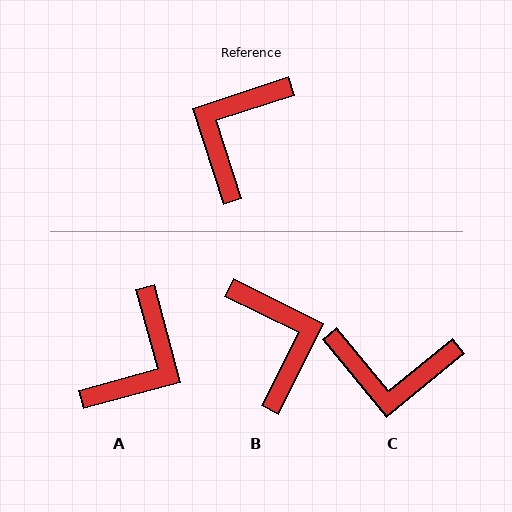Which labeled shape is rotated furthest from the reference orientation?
A, about 177 degrees away.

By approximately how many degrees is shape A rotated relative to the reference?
Approximately 177 degrees counter-clockwise.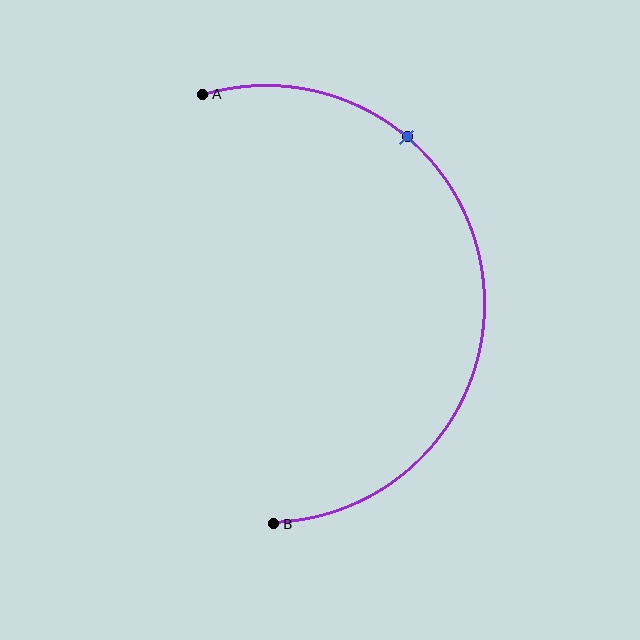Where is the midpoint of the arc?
The arc midpoint is the point on the curve farthest from the straight line joining A and B. It sits to the right of that line.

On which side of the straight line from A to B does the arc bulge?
The arc bulges to the right of the straight line connecting A and B.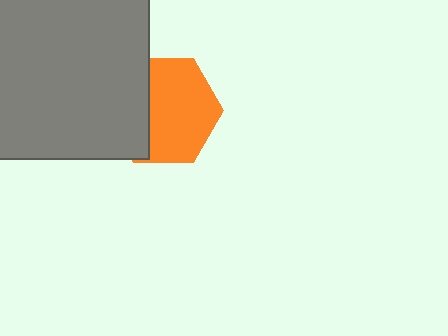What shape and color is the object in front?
The object in front is a gray square.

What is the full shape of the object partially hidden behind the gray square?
The partially hidden object is an orange hexagon.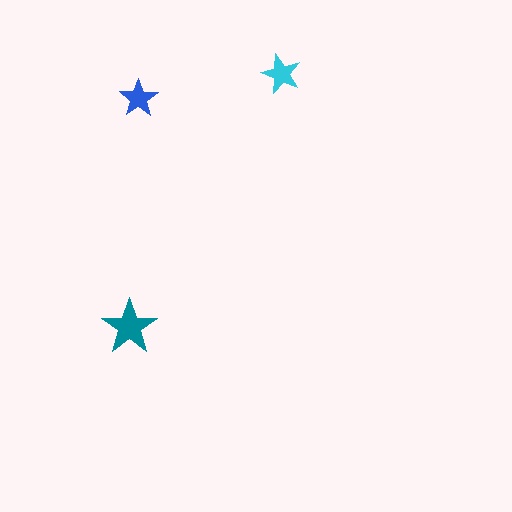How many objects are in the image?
There are 3 objects in the image.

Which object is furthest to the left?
The teal star is leftmost.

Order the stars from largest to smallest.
the teal one, the cyan one, the blue one.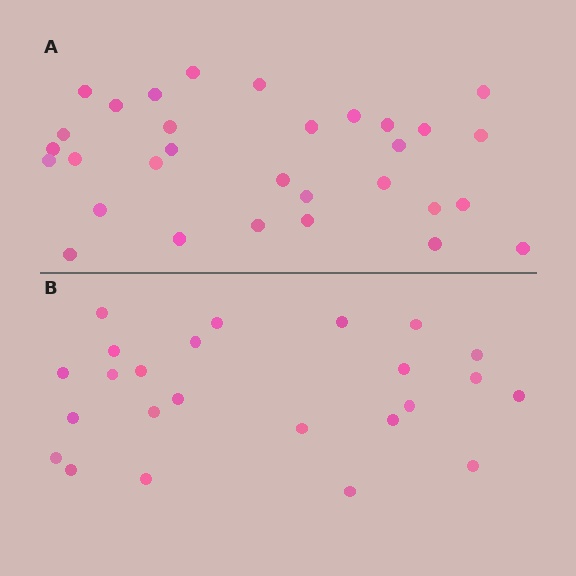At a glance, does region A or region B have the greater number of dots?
Region A (the top region) has more dots.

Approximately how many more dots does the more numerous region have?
Region A has roughly 8 or so more dots than region B.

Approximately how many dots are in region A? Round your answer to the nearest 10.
About 30 dots. (The exact count is 31, which rounds to 30.)